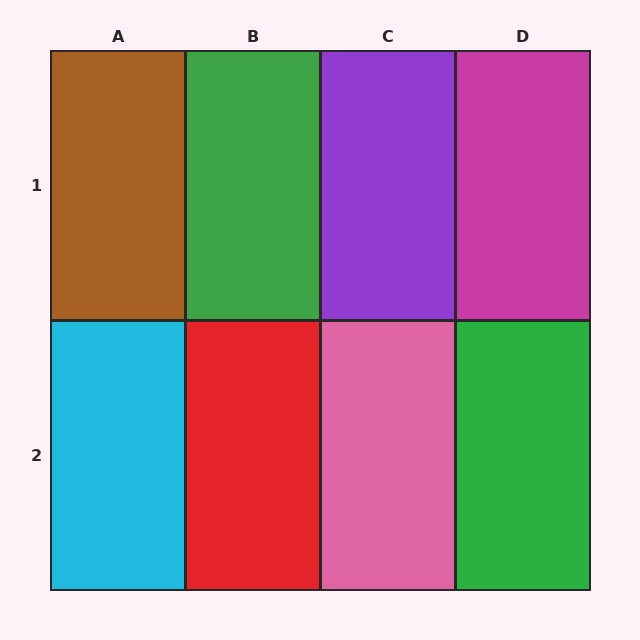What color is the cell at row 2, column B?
Red.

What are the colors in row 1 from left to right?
Brown, green, purple, magenta.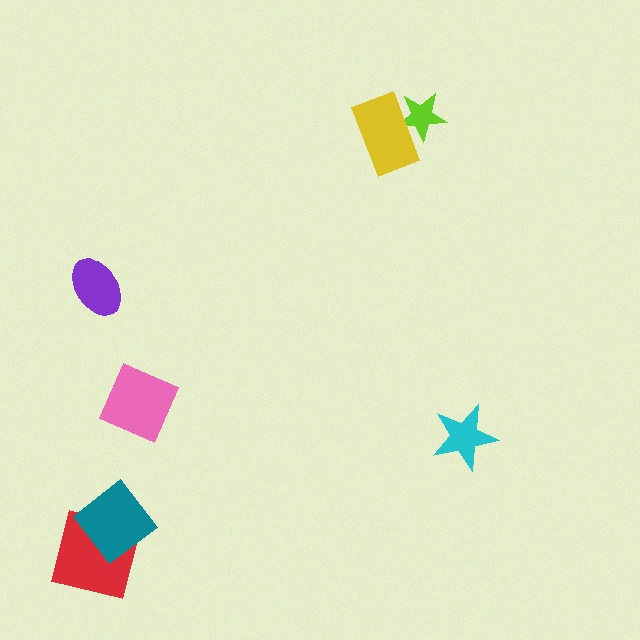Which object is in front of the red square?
The teal diamond is in front of the red square.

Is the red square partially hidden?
Yes, it is partially covered by another shape.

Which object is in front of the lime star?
The yellow rectangle is in front of the lime star.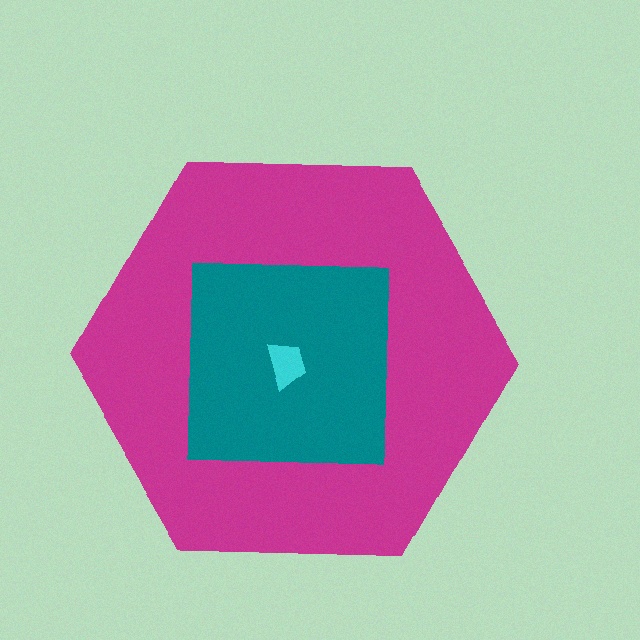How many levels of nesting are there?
3.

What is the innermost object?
The cyan trapezoid.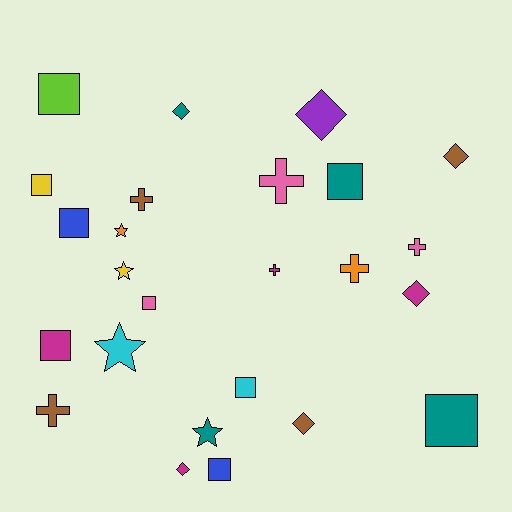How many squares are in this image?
There are 9 squares.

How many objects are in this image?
There are 25 objects.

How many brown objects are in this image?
There are 4 brown objects.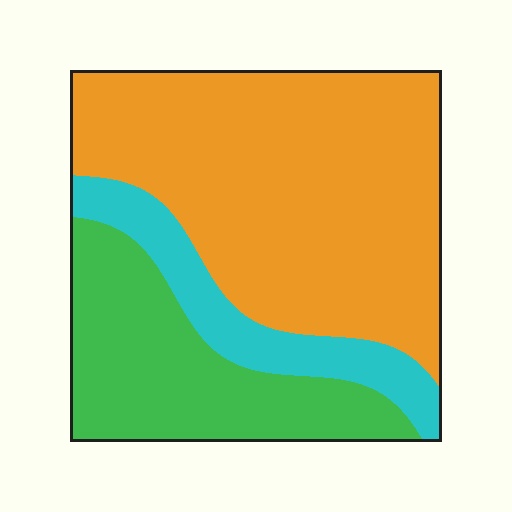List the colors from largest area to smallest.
From largest to smallest: orange, green, cyan.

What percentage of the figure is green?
Green covers roughly 30% of the figure.